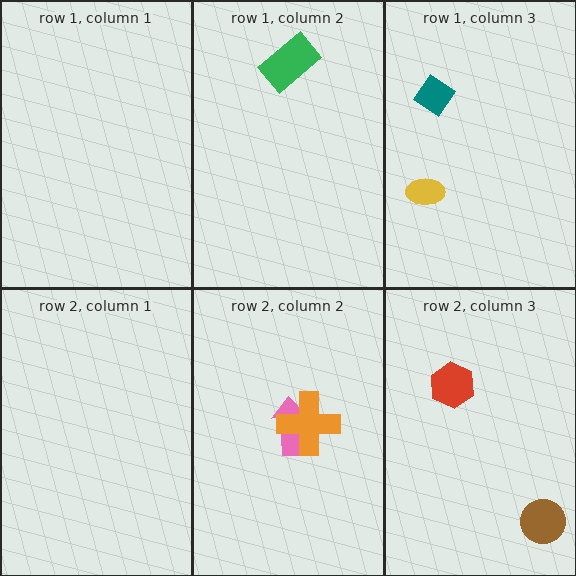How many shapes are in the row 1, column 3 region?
2.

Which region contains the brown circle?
The row 2, column 3 region.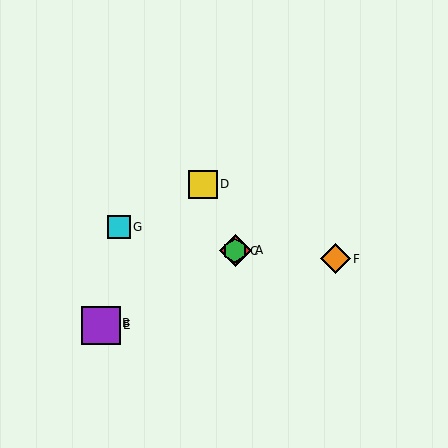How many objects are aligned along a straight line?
4 objects (A, B, C, E) are aligned along a straight line.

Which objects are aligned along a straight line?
Objects A, B, C, E are aligned along a straight line.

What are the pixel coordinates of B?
Object B is at (105, 323).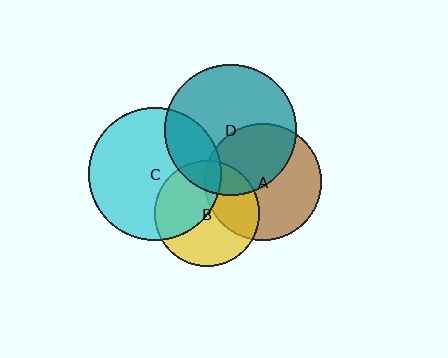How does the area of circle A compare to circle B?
Approximately 1.2 times.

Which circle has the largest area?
Circle C (cyan).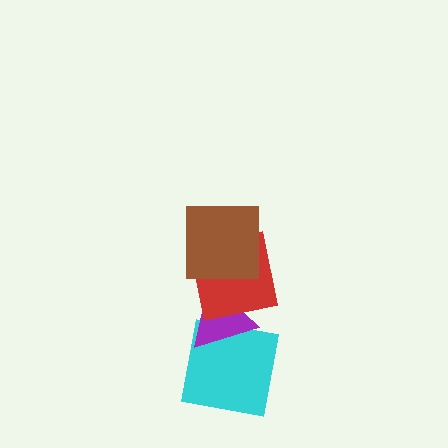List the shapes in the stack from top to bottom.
From top to bottom: the brown square, the red square, the purple triangle, the cyan square.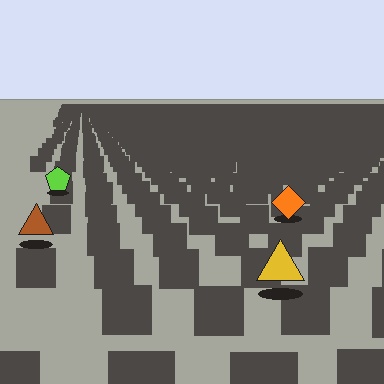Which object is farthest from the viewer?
The lime pentagon is farthest from the viewer. It appears smaller and the ground texture around it is denser.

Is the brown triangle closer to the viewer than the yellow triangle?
No. The yellow triangle is closer — you can tell from the texture gradient: the ground texture is coarser near it.